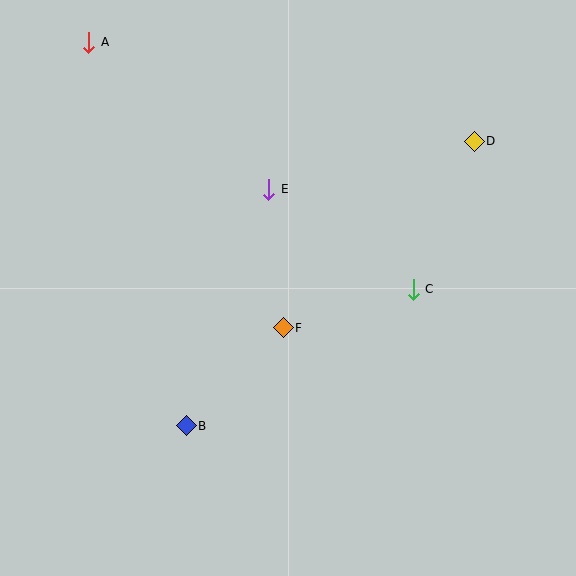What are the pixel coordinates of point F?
Point F is at (283, 328).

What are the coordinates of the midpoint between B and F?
The midpoint between B and F is at (235, 377).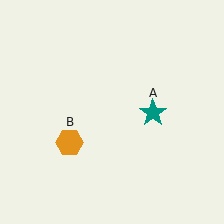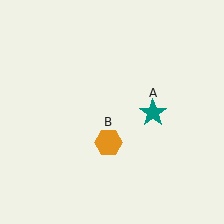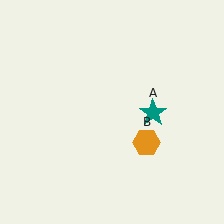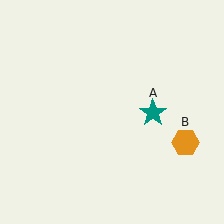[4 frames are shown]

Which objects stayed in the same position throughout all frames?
Teal star (object A) remained stationary.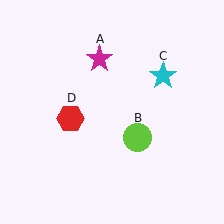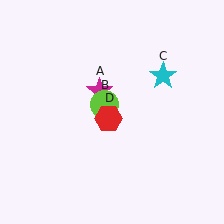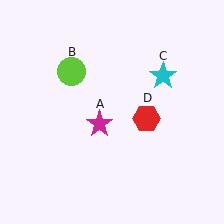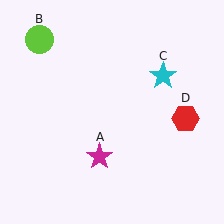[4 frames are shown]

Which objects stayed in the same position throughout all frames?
Cyan star (object C) remained stationary.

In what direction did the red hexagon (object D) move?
The red hexagon (object D) moved right.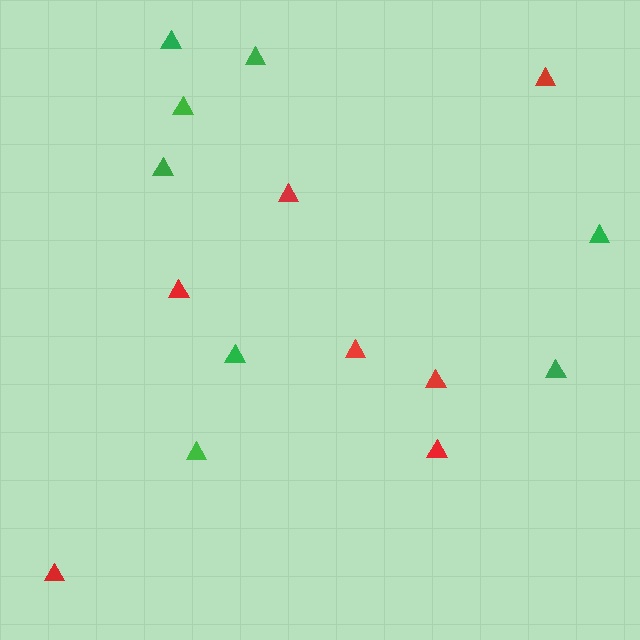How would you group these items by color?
There are 2 groups: one group of green triangles (8) and one group of red triangles (7).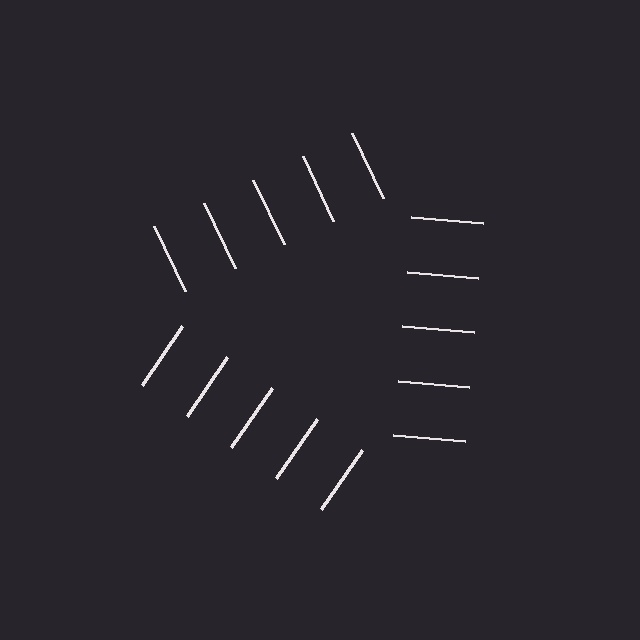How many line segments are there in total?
15 — 5 along each of the 3 edges.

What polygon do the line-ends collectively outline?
An illusory triangle — the line segments terminate on its edges but no continuous stroke is drawn.